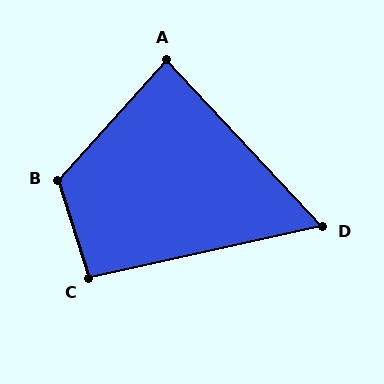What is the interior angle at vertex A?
Approximately 85 degrees (acute).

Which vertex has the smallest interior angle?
D, at approximately 59 degrees.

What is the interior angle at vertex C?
Approximately 95 degrees (obtuse).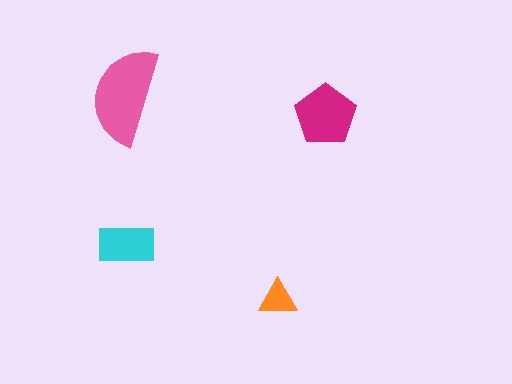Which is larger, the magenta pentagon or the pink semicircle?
The pink semicircle.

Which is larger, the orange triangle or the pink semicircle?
The pink semicircle.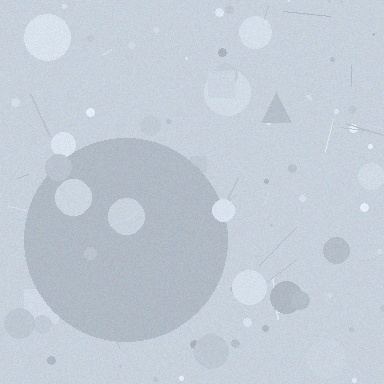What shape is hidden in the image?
A circle is hidden in the image.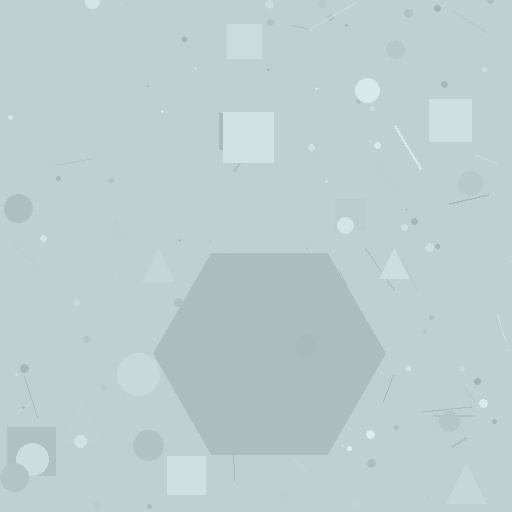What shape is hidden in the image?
A hexagon is hidden in the image.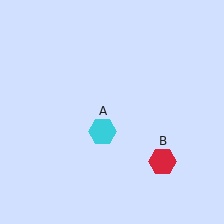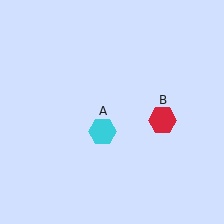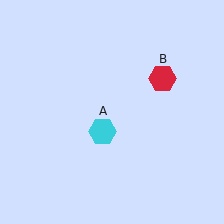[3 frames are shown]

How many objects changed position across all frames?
1 object changed position: red hexagon (object B).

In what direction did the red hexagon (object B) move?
The red hexagon (object B) moved up.